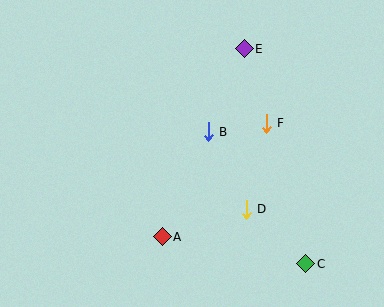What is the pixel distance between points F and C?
The distance between F and C is 146 pixels.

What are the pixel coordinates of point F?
Point F is at (266, 123).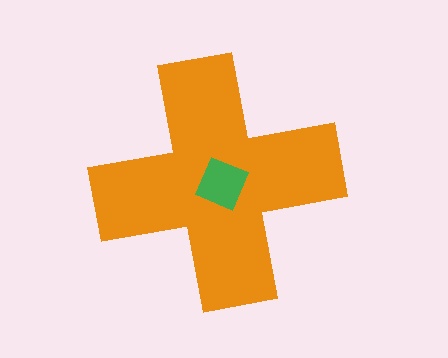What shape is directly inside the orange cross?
The green square.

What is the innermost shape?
The green square.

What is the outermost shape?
The orange cross.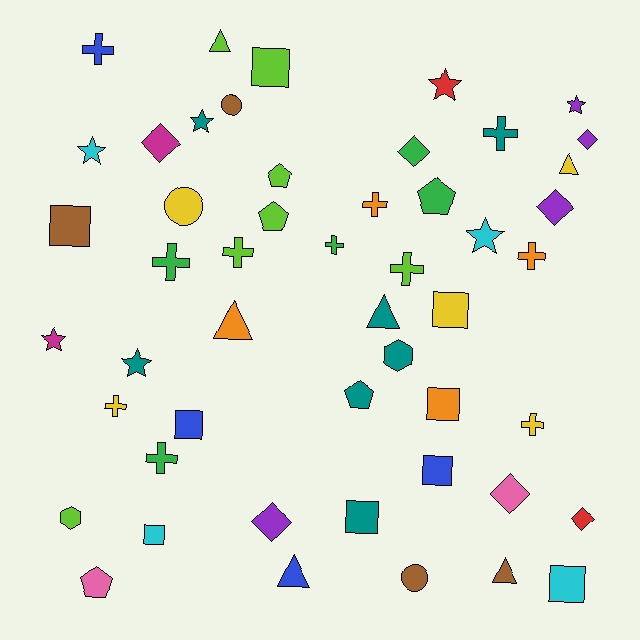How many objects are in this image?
There are 50 objects.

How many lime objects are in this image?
There are 7 lime objects.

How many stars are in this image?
There are 7 stars.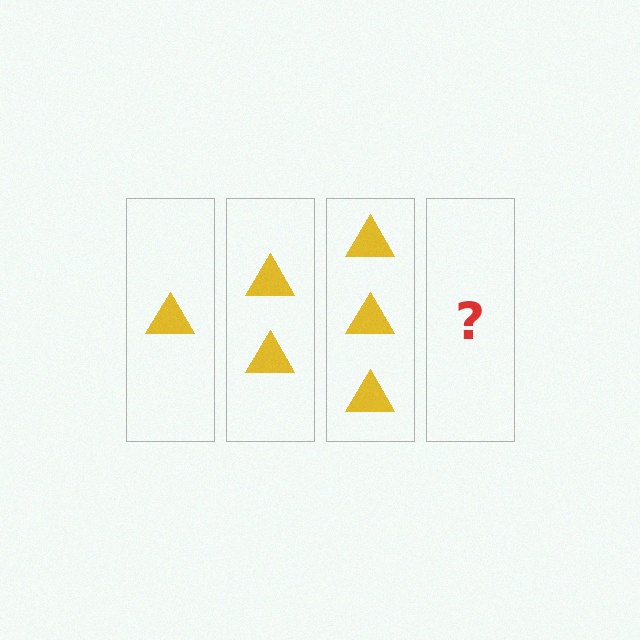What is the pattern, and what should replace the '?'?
The pattern is that each step adds one more triangle. The '?' should be 4 triangles.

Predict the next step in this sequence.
The next step is 4 triangles.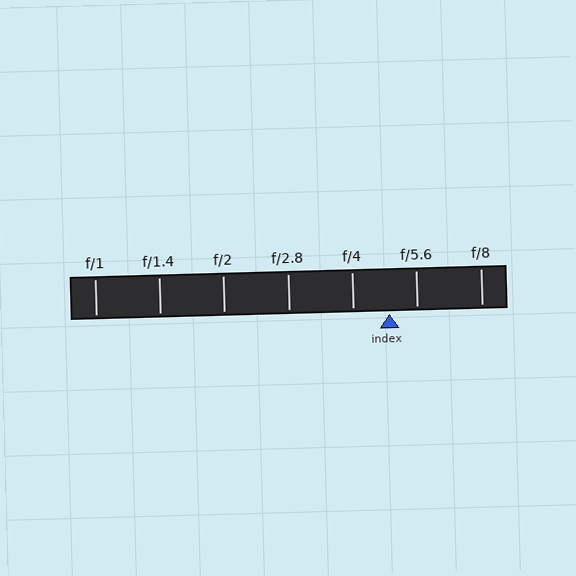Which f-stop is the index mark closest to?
The index mark is closest to f/5.6.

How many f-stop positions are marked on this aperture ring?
There are 7 f-stop positions marked.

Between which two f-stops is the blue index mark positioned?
The index mark is between f/4 and f/5.6.